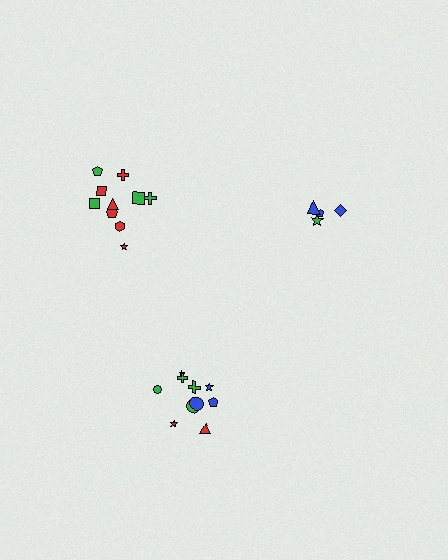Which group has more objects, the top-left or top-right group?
The top-left group.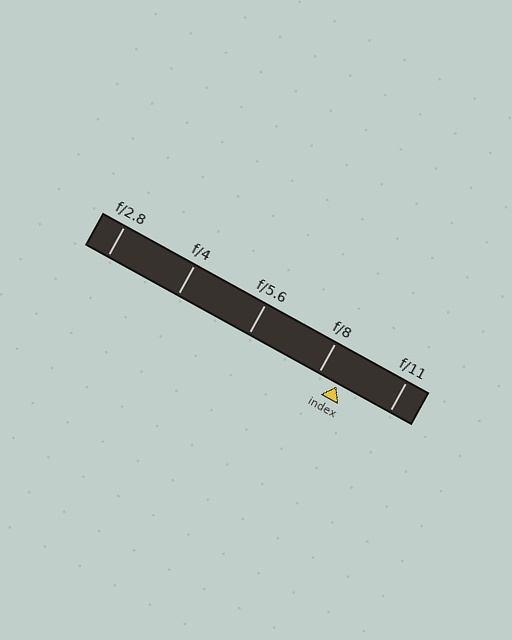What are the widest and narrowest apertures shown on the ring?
The widest aperture shown is f/2.8 and the narrowest is f/11.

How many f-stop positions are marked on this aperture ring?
There are 5 f-stop positions marked.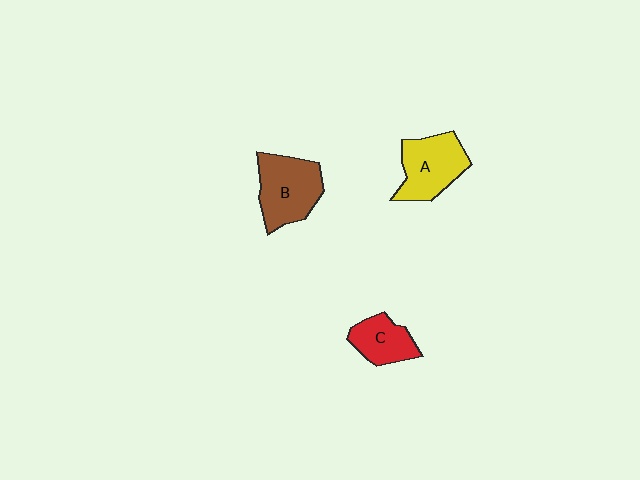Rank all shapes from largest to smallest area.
From largest to smallest: B (brown), A (yellow), C (red).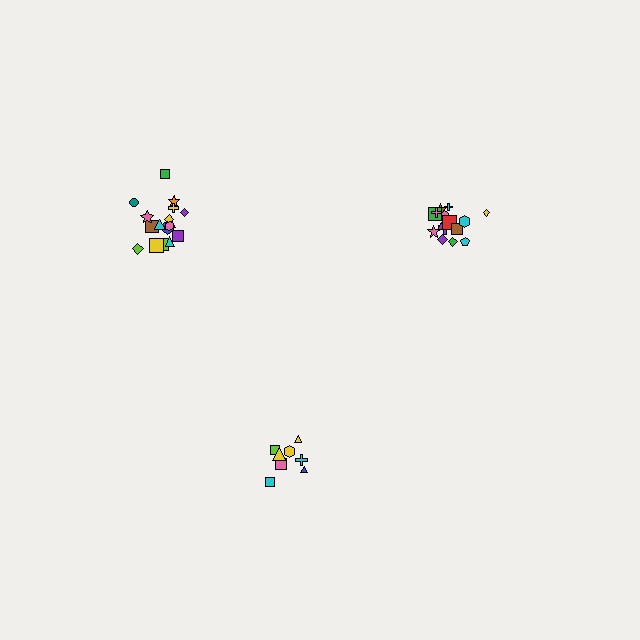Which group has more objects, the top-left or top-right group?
The top-left group.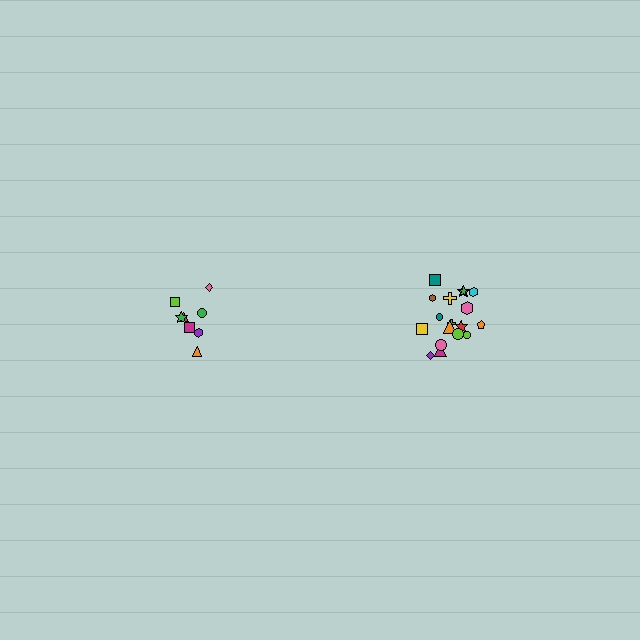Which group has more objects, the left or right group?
The right group.